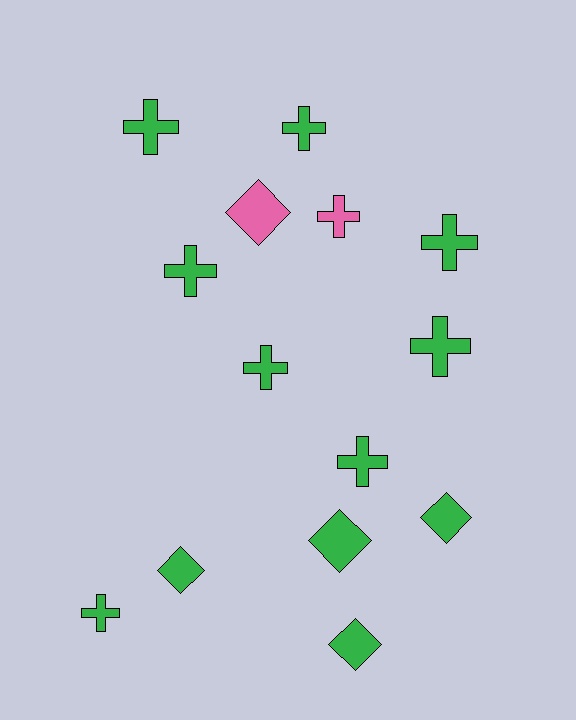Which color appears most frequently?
Green, with 12 objects.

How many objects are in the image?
There are 14 objects.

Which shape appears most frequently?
Cross, with 9 objects.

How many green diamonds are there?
There are 4 green diamonds.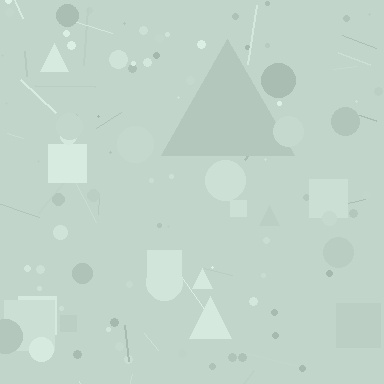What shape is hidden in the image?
A triangle is hidden in the image.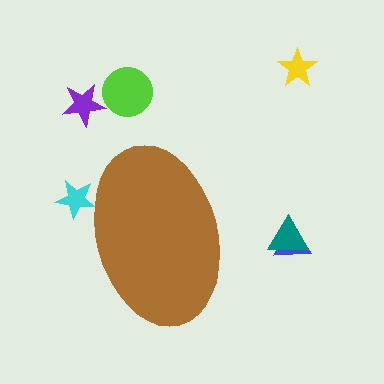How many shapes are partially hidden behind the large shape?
1 shape is partially hidden.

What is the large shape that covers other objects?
A brown ellipse.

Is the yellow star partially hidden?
No, the yellow star is fully visible.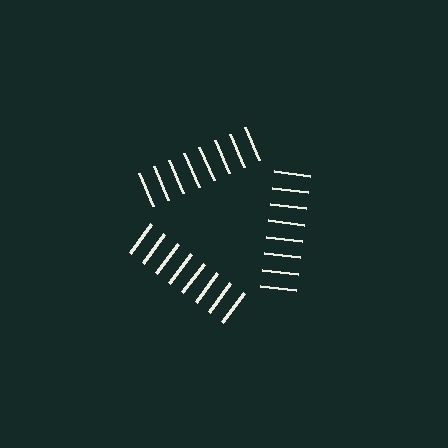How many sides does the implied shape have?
3 sides — the line-ends trace a triangle.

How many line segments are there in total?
24 — 8 along each of the 3 edges.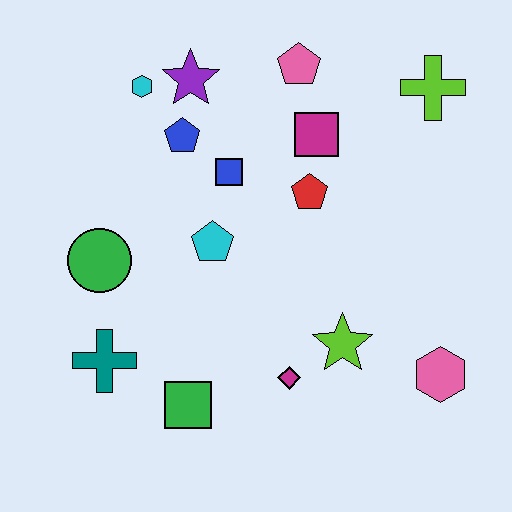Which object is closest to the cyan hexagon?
The purple star is closest to the cyan hexagon.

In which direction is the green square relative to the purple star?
The green square is below the purple star.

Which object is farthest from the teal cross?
The lime cross is farthest from the teal cross.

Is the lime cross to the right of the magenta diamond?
Yes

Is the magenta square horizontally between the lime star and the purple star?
Yes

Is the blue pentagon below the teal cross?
No